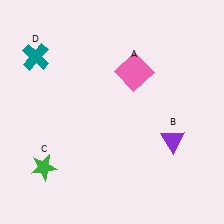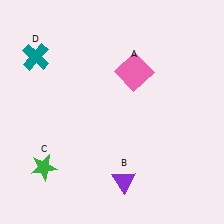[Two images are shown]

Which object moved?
The purple triangle (B) moved left.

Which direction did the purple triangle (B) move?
The purple triangle (B) moved left.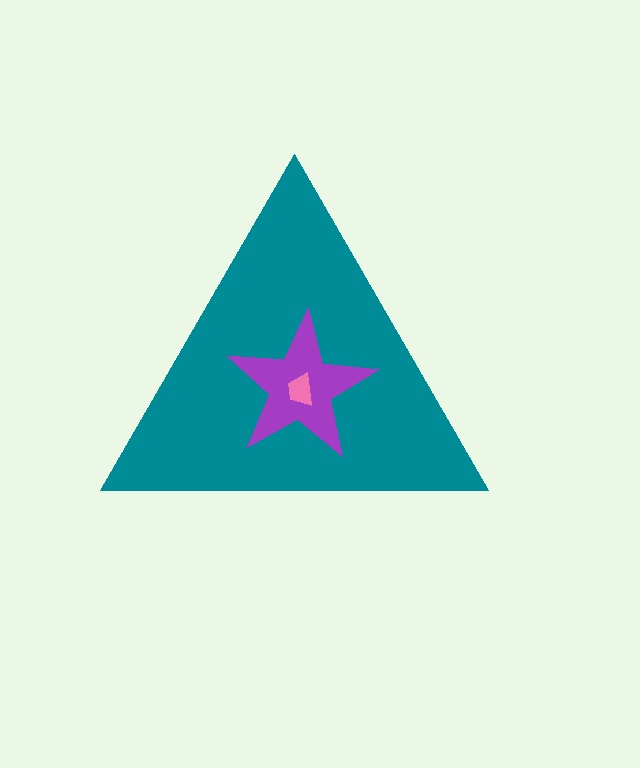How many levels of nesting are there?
3.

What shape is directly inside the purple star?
The pink trapezoid.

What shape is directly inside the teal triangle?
The purple star.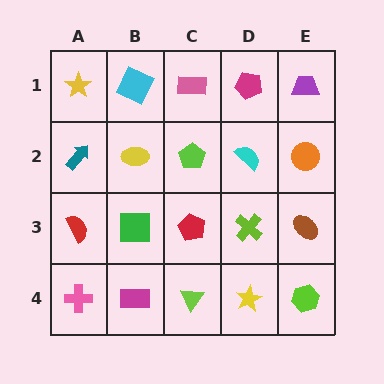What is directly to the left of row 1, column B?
A yellow star.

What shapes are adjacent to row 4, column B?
A green square (row 3, column B), a pink cross (row 4, column A), a lime triangle (row 4, column C).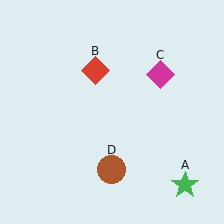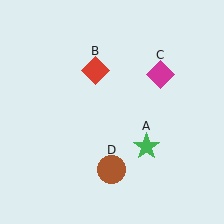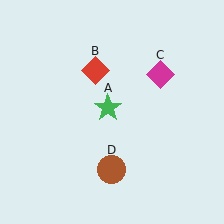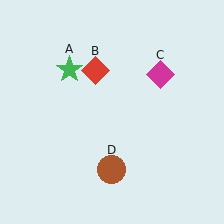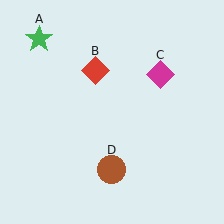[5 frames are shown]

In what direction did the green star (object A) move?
The green star (object A) moved up and to the left.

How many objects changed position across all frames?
1 object changed position: green star (object A).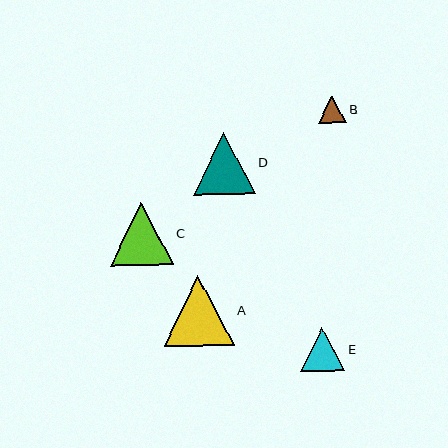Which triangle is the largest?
Triangle A is the largest with a size of approximately 70 pixels.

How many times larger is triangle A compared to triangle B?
Triangle A is approximately 2.5 times the size of triangle B.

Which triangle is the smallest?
Triangle B is the smallest with a size of approximately 28 pixels.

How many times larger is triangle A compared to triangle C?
Triangle A is approximately 1.1 times the size of triangle C.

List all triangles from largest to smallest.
From largest to smallest: A, C, D, E, B.